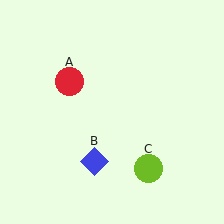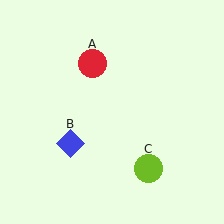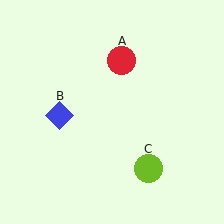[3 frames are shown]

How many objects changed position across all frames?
2 objects changed position: red circle (object A), blue diamond (object B).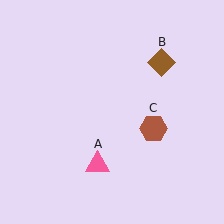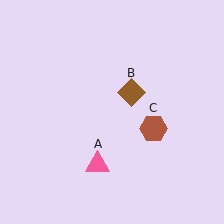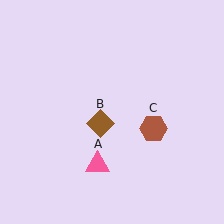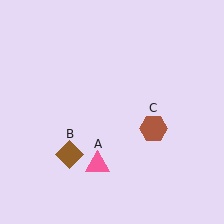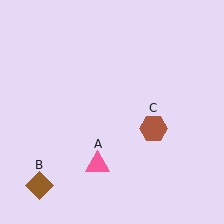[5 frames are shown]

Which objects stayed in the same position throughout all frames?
Pink triangle (object A) and brown hexagon (object C) remained stationary.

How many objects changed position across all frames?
1 object changed position: brown diamond (object B).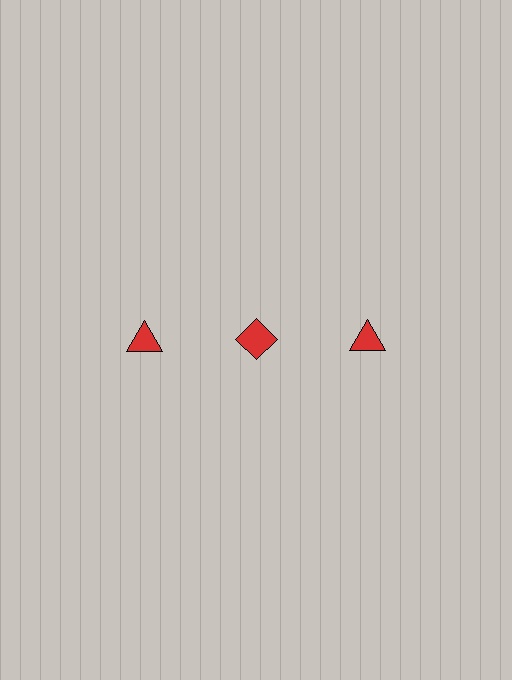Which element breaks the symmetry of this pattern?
The red diamond in the top row, second from left column breaks the symmetry. All other shapes are red triangles.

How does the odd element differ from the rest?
It has a different shape: diamond instead of triangle.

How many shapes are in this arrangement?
There are 3 shapes arranged in a grid pattern.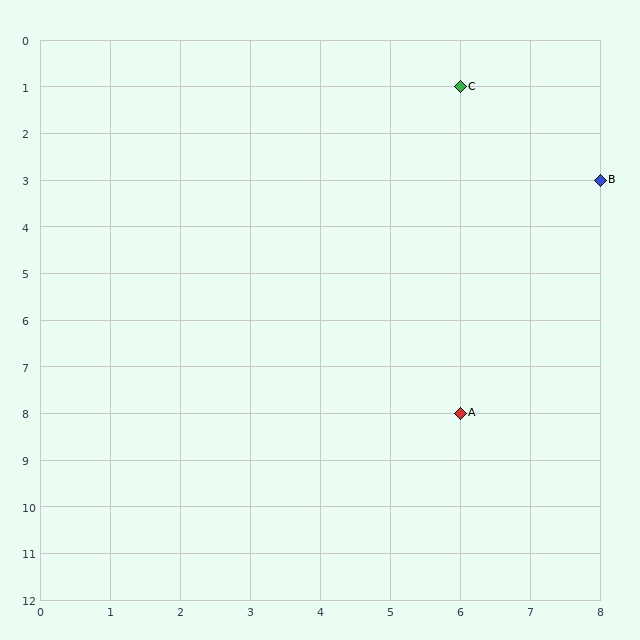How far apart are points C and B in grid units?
Points C and B are 2 columns and 2 rows apart (about 2.8 grid units diagonally).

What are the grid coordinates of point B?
Point B is at grid coordinates (8, 3).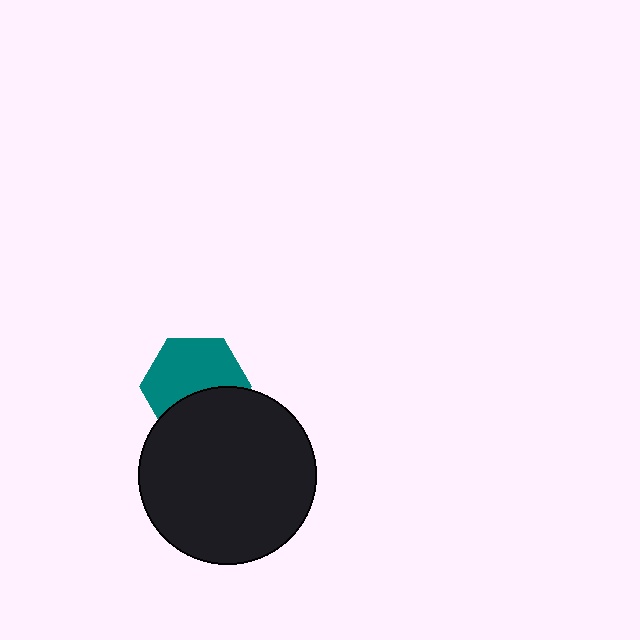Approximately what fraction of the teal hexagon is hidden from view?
Roughly 38% of the teal hexagon is hidden behind the black circle.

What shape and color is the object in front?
The object in front is a black circle.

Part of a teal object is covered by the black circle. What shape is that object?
It is a hexagon.